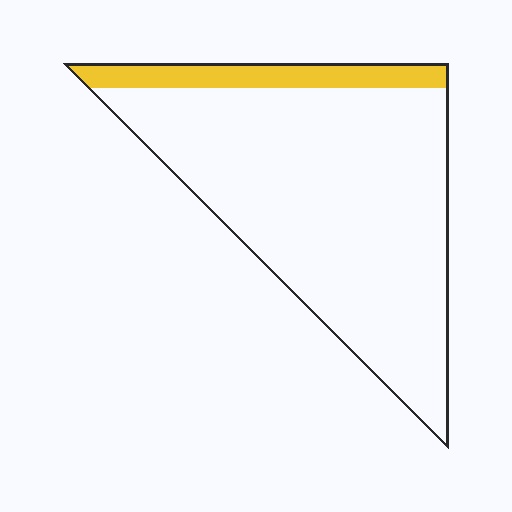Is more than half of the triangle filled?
No.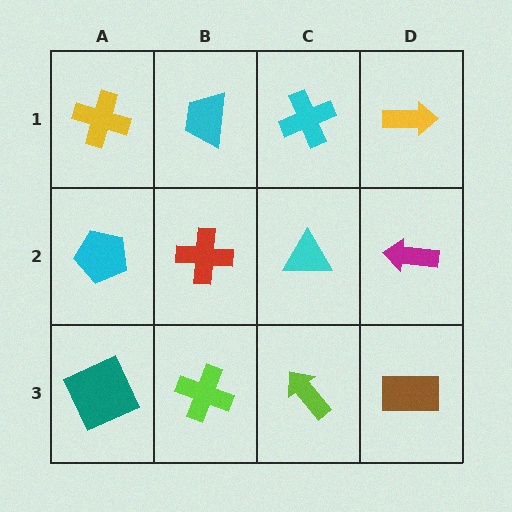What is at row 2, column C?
A cyan triangle.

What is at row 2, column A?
A cyan pentagon.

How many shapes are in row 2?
4 shapes.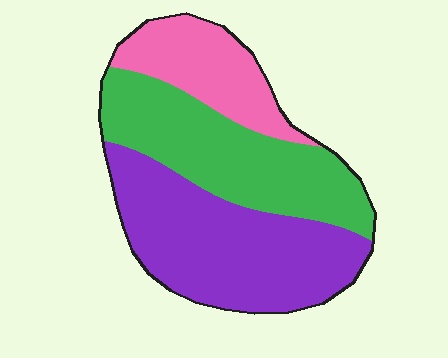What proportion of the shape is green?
Green covers around 35% of the shape.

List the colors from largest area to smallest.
From largest to smallest: purple, green, pink.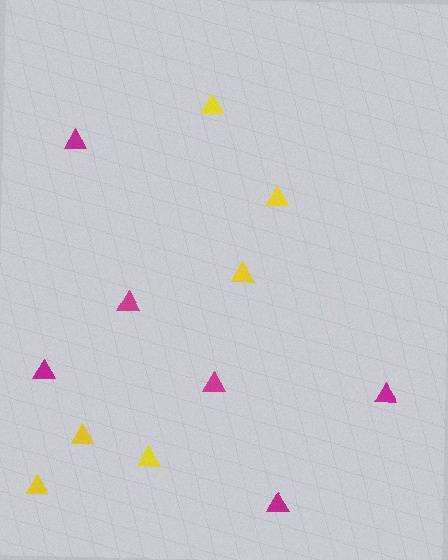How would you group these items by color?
There are 2 groups: one group of yellow triangles (6) and one group of magenta triangles (6).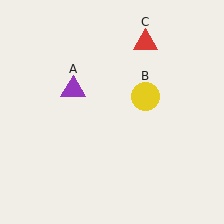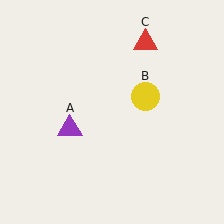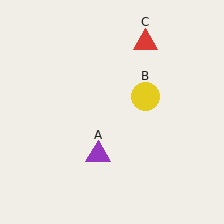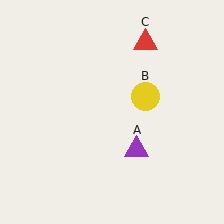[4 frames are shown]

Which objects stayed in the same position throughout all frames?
Yellow circle (object B) and red triangle (object C) remained stationary.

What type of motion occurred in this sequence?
The purple triangle (object A) rotated counterclockwise around the center of the scene.